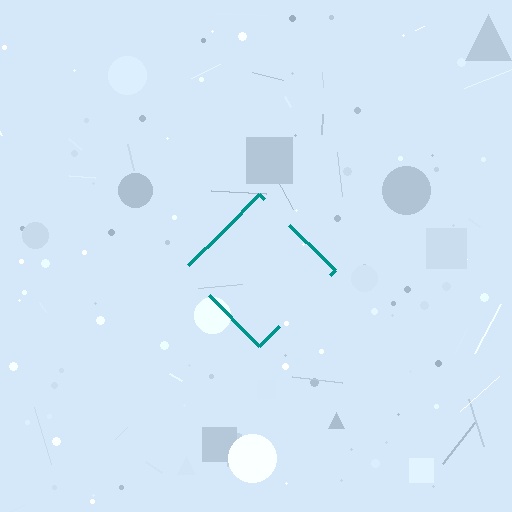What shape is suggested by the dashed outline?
The dashed outline suggests a diamond.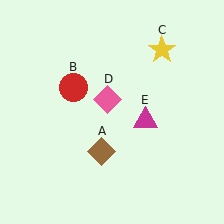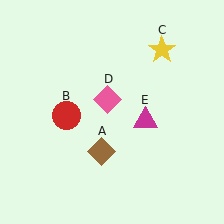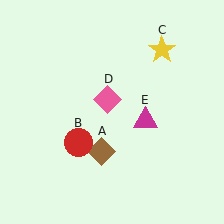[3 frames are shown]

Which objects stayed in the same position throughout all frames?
Brown diamond (object A) and yellow star (object C) and pink diamond (object D) and magenta triangle (object E) remained stationary.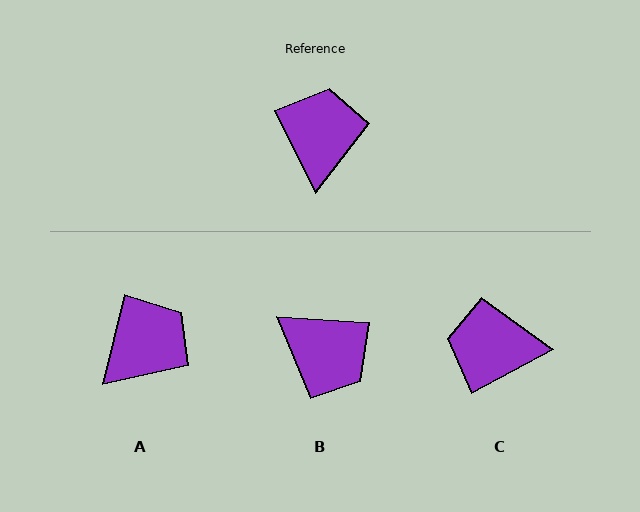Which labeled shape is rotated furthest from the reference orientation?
B, about 120 degrees away.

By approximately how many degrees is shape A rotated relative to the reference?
Approximately 40 degrees clockwise.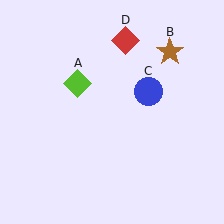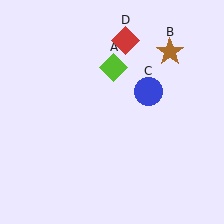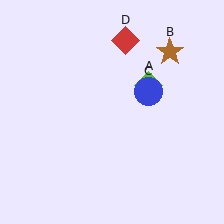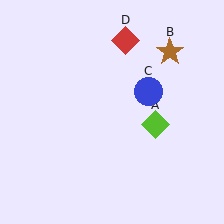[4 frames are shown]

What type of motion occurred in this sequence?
The lime diamond (object A) rotated clockwise around the center of the scene.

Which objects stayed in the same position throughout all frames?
Brown star (object B) and blue circle (object C) and red diamond (object D) remained stationary.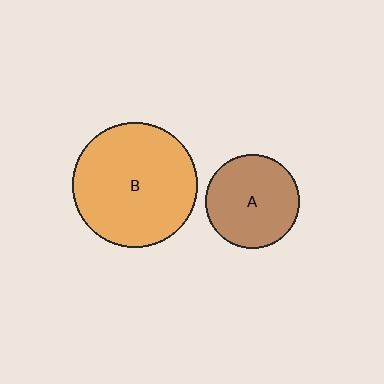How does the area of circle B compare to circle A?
Approximately 1.8 times.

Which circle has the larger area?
Circle B (orange).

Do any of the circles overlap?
No, none of the circles overlap.